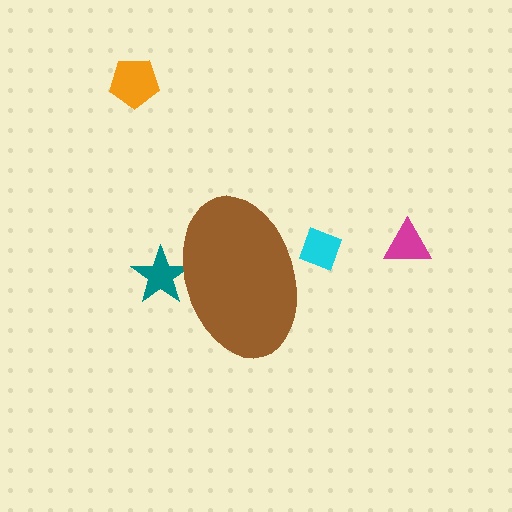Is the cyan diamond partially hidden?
Yes, the cyan diamond is partially hidden behind the brown ellipse.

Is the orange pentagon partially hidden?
No, the orange pentagon is fully visible.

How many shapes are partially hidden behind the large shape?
2 shapes are partially hidden.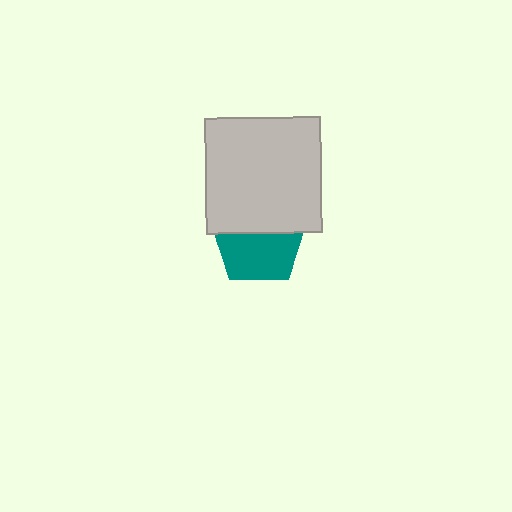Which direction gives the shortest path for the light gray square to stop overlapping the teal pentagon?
Moving up gives the shortest separation.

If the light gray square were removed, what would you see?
You would see the complete teal pentagon.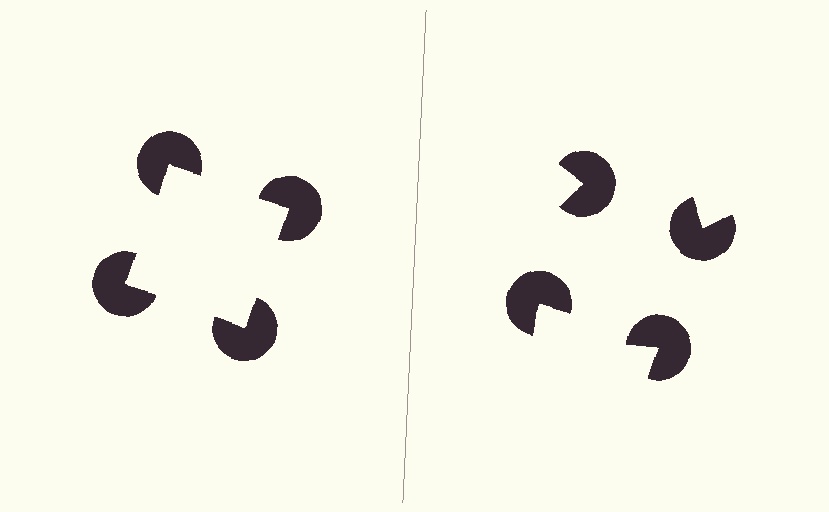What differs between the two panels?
The pac-man discs are positioned identically on both sides; only the wedge orientations differ. On the left they align to a square; on the right they are misaligned.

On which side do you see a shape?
An illusory square appears on the left side. On the right side the wedge cuts are rotated, so no coherent shape forms.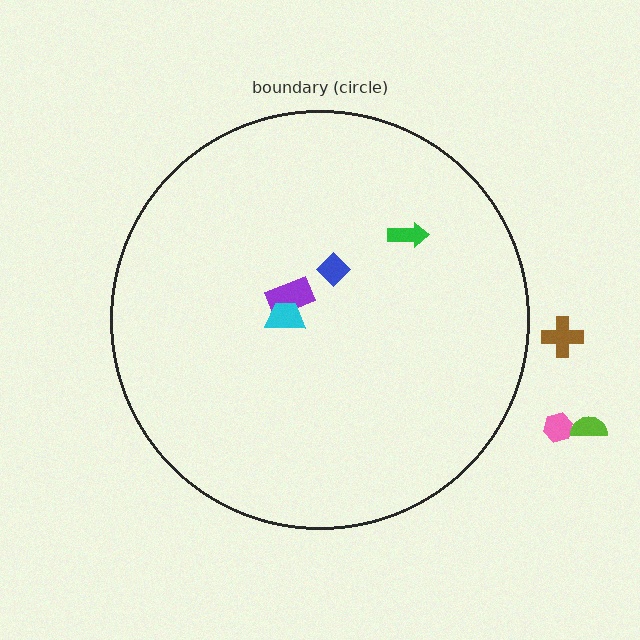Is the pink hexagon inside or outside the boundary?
Outside.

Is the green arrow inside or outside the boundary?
Inside.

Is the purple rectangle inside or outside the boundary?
Inside.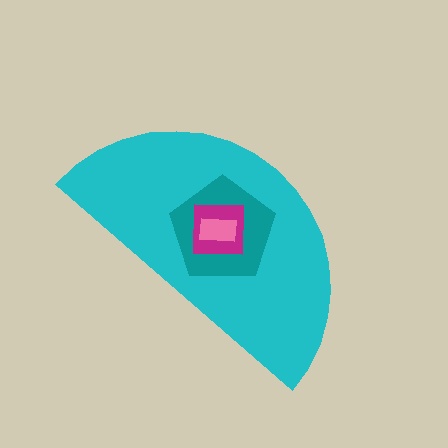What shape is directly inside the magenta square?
The pink rectangle.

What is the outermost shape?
The cyan semicircle.